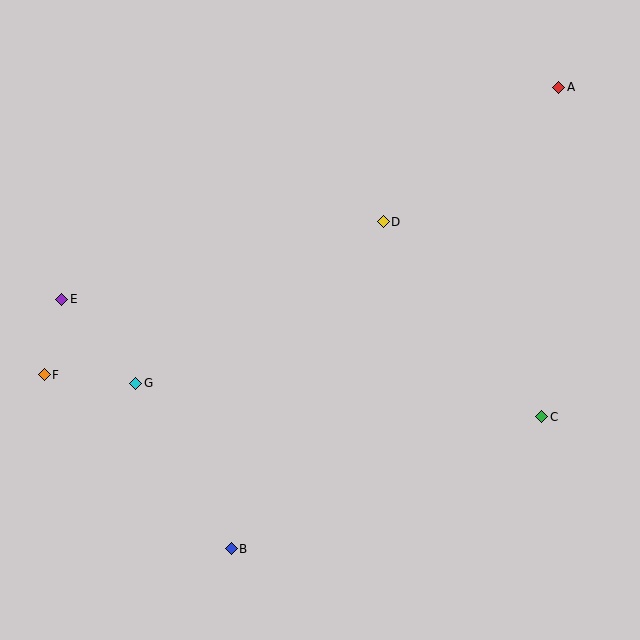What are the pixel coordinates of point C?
Point C is at (542, 417).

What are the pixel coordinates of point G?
Point G is at (136, 383).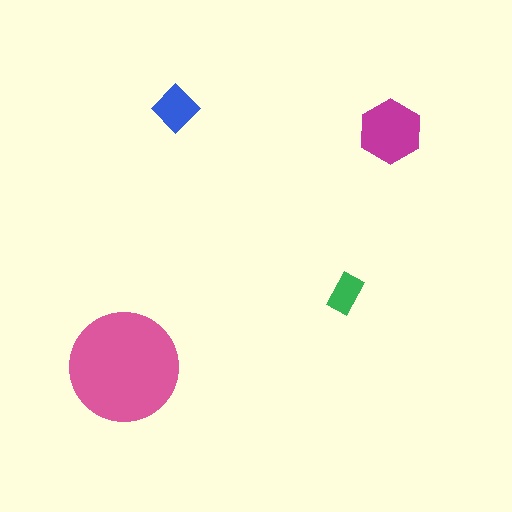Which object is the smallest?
The green rectangle.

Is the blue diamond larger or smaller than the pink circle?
Smaller.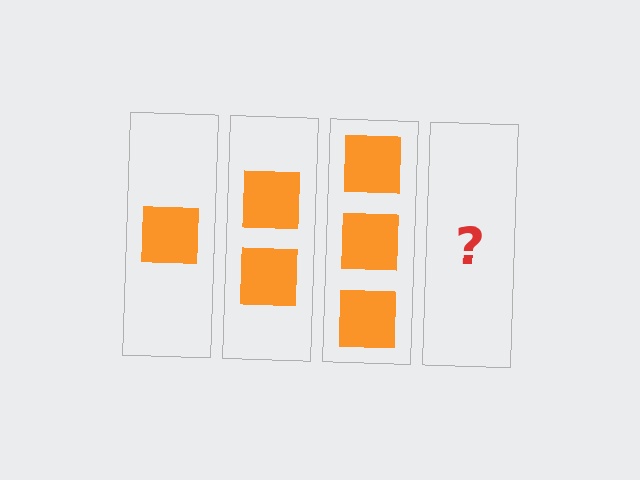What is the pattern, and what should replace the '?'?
The pattern is that each step adds one more square. The '?' should be 4 squares.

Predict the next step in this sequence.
The next step is 4 squares.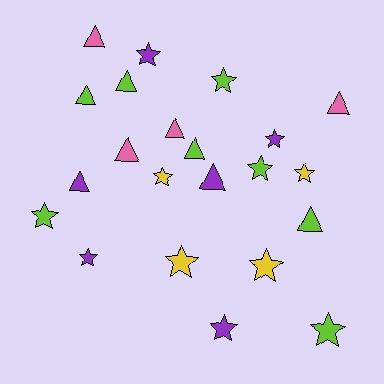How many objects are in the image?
There are 22 objects.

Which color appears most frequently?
Lime, with 8 objects.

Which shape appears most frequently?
Star, with 12 objects.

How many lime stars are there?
There are 4 lime stars.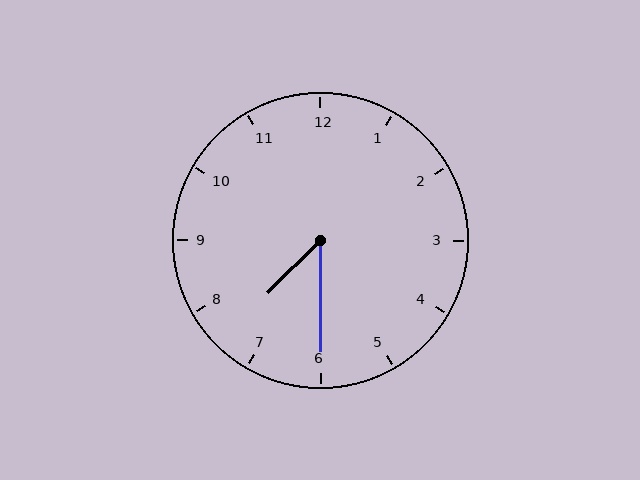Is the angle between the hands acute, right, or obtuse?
It is acute.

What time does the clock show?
7:30.